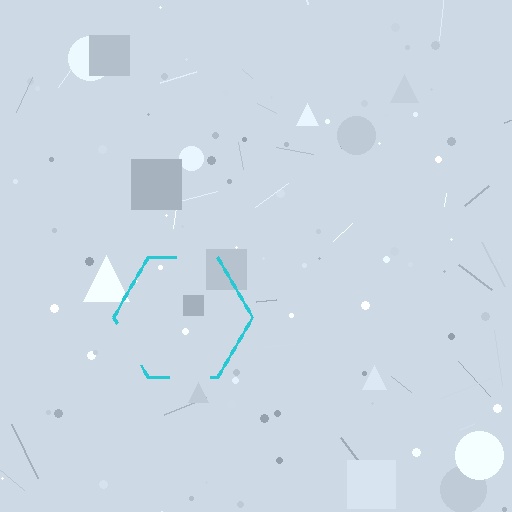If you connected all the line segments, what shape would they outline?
They would outline a hexagon.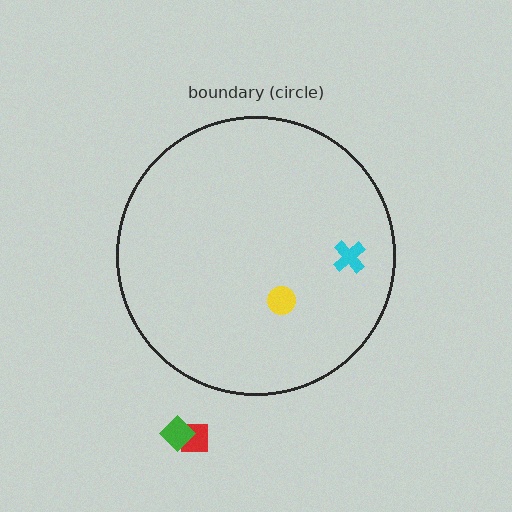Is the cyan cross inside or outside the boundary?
Inside.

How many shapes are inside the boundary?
2 inside, 2 outside.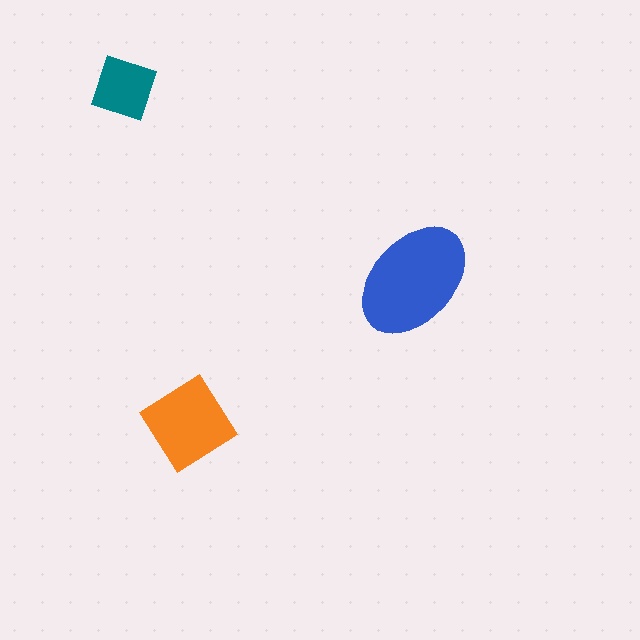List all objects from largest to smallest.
The blue ellipse, the orange diamond, the teal diamond.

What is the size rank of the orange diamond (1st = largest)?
2nd.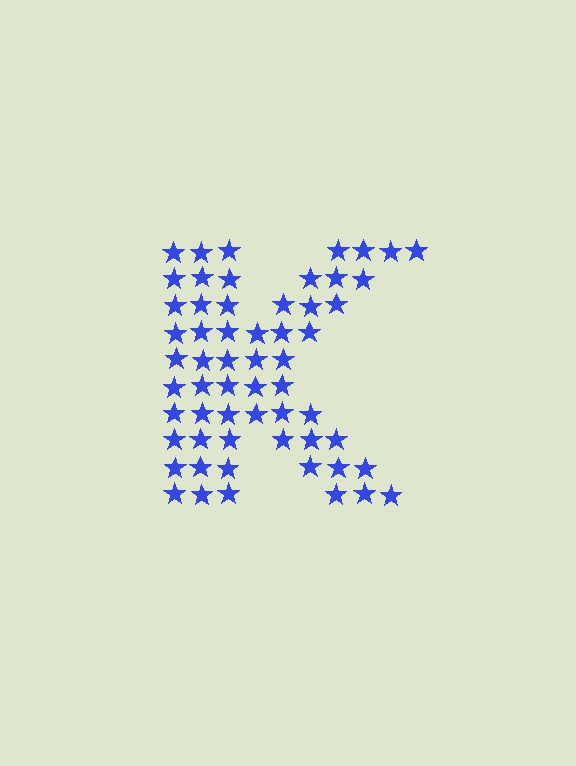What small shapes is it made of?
It is made of small stars.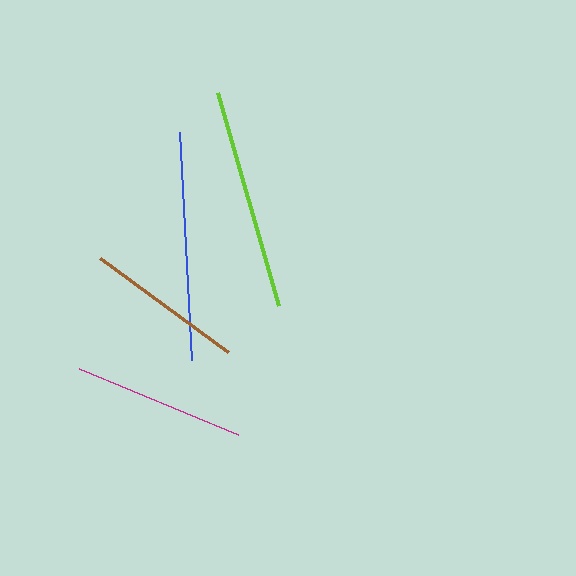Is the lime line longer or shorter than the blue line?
The blue line is longer than the lime line.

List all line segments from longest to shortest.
From longest to shortest: blue, lime, magenta, brown.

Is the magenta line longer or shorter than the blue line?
The blue line is longer than the magenta line.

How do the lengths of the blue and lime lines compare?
The blue and lime lines are approximately the same length.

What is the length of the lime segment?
The lime segment is approximately 222 pixels long.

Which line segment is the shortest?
The brown line is the shortest at approximately 159 pixels.